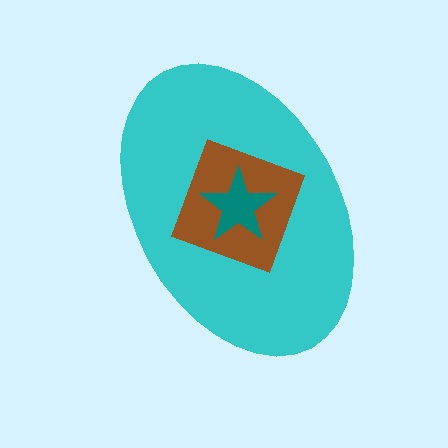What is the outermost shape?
The cyan ellipse.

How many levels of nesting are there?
3.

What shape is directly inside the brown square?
The teal star.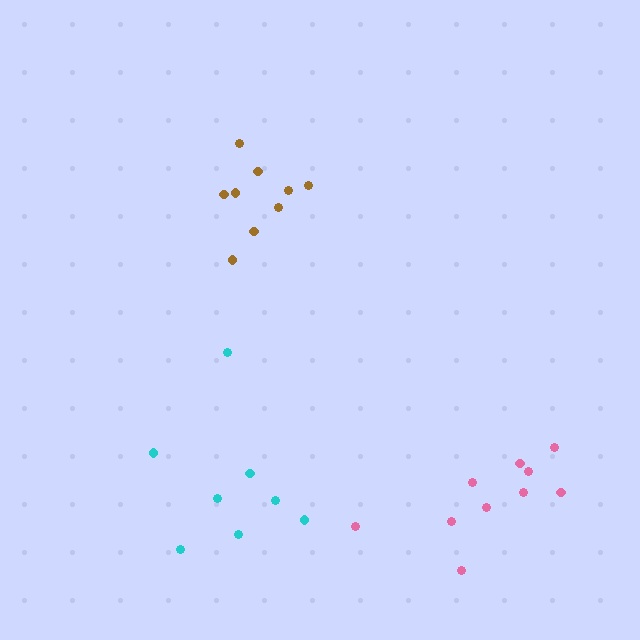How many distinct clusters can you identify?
There are 3 distinct clusters.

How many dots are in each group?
Group 1: 10 dots, Group 2: 8 dots, Group 3: 9 dots (27 total).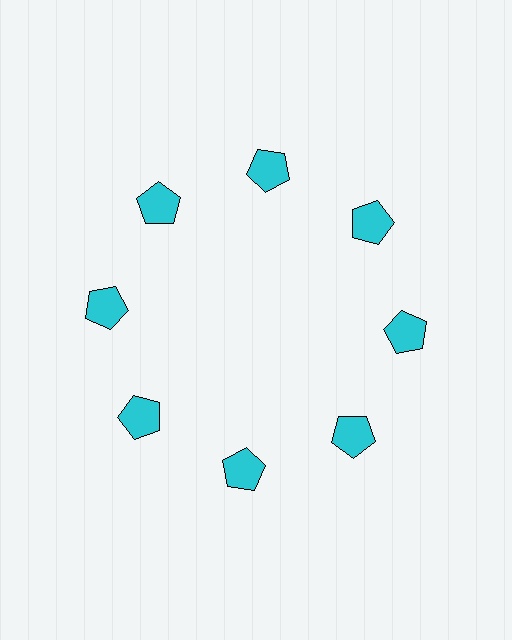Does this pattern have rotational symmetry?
Yes, this pattern has 8-fold rotational symmetry. It looks the same after rotating 45 degrees around the center.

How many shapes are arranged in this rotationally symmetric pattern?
There are 8 shapes, arranged in 8 groups of 1.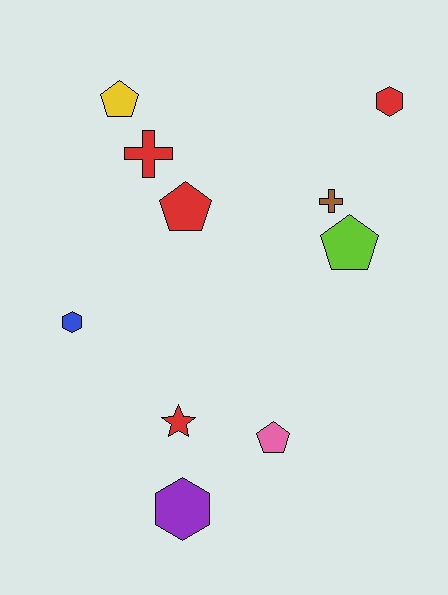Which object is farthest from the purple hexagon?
The red hexagon is farthest from the purple hexagon.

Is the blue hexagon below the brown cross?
Yes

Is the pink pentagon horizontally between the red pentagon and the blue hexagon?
No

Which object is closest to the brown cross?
The lime pentagon is closest to the brown cross.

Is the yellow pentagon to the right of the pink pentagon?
No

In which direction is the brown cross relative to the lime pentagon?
The brown cross is above the lime pentagon.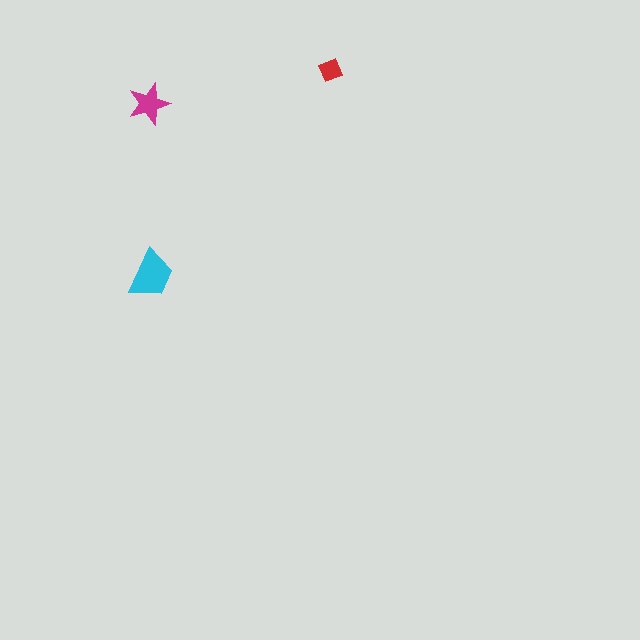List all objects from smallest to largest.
The red diamond, the magenta star, the cyan trapezoid.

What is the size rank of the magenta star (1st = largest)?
2nd.